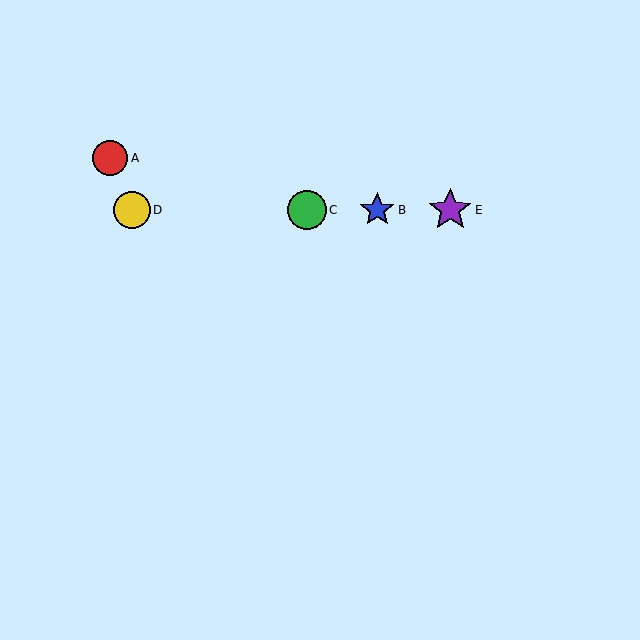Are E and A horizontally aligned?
No, E is at y≈210 and A is at y≈158.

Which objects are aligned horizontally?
Objects B, C, D, E are aligned horizontally.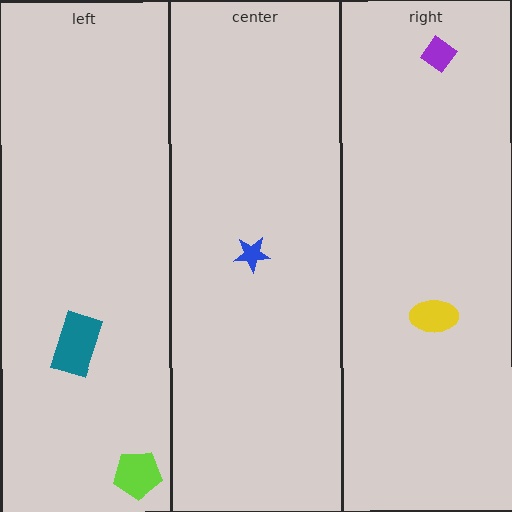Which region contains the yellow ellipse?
The right region.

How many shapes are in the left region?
2.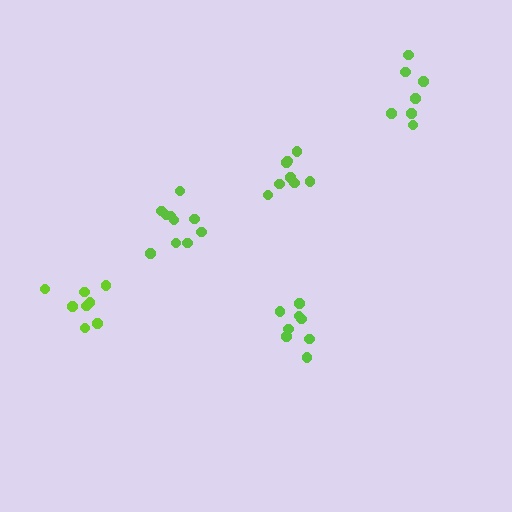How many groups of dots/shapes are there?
There are 5 groups.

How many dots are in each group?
Group 1: 8 dots, Group 2: 8 dots, Group 3: 10 dots, Group 4: 8 dots, Group 5: 7 dots (41 total).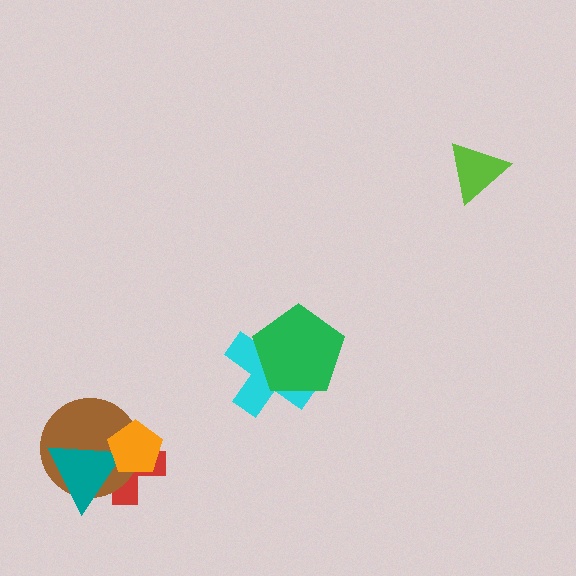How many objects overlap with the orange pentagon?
3 objects overlap with the orange pentagon.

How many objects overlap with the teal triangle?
3 objects overlap with the teal triangle.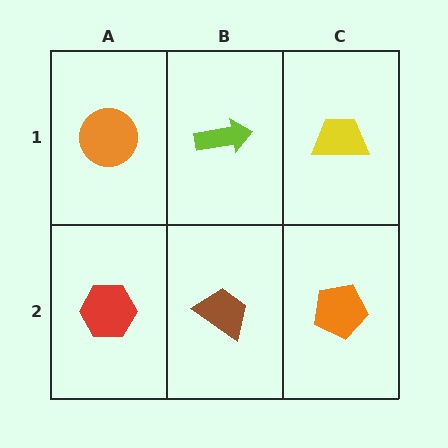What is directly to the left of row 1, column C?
A lime arrow.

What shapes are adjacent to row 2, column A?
An orange circle (row 1, column A), a brown trapezoid (row 2, column B).